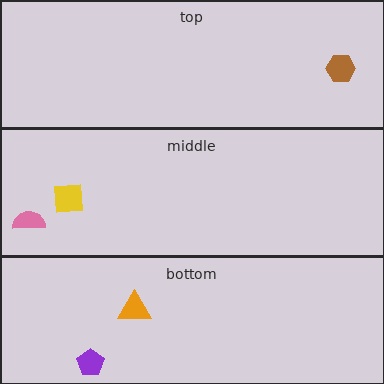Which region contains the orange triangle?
The bottom region.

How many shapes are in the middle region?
2.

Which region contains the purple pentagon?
The bottom region.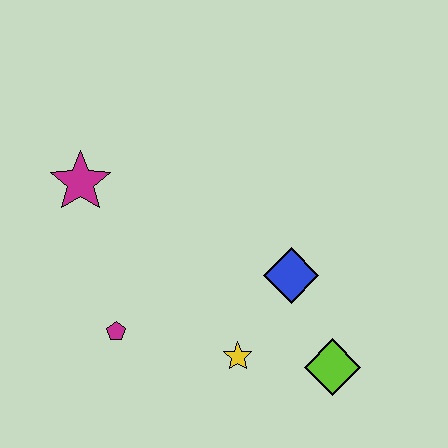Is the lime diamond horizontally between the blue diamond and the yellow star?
No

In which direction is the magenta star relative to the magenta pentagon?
The magenta star is above the magenta pentagon.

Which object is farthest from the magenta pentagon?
The lime diamond is farthest from the magenta pentagon.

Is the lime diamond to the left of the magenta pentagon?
No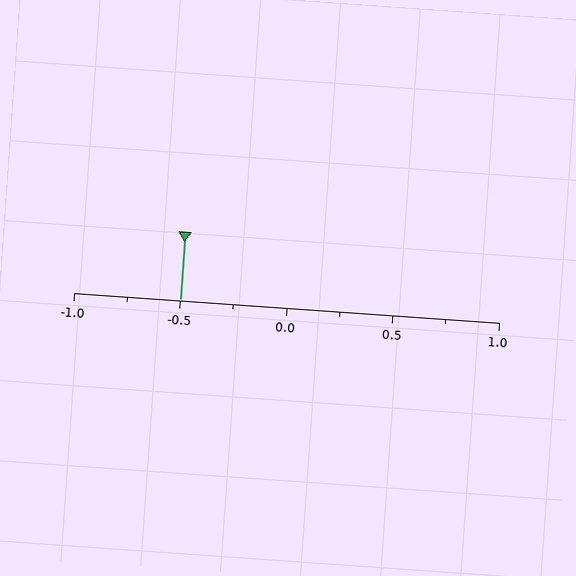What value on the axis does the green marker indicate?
The marker indicates approximately -0.5.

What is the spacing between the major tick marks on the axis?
The major ticks are spaced 0.5 apart.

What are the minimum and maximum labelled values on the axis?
The axis runs from -1.0 to 1.0.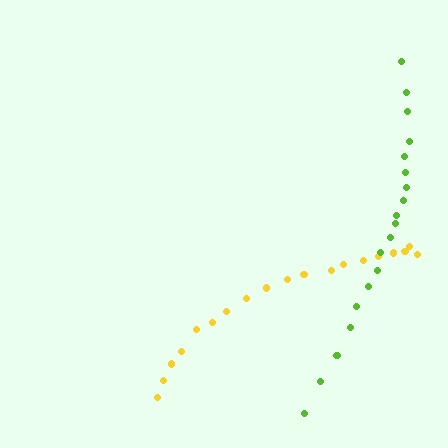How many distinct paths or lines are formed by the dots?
There are 2 distinct paths.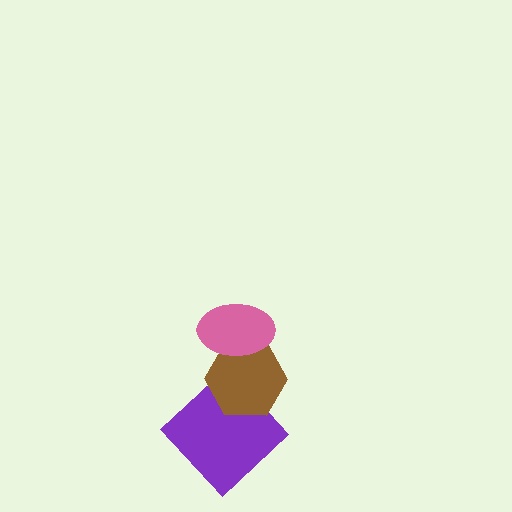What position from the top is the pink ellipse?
The pink ellipse is 1st from the top.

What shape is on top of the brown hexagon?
The pink ellipse is on top of the brown hexagon.